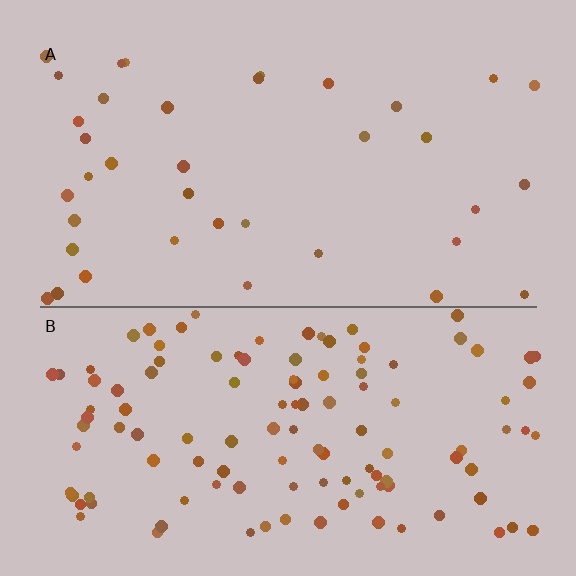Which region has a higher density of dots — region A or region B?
B (the bottom).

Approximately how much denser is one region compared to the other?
Approximately 3.3× — region B over region A.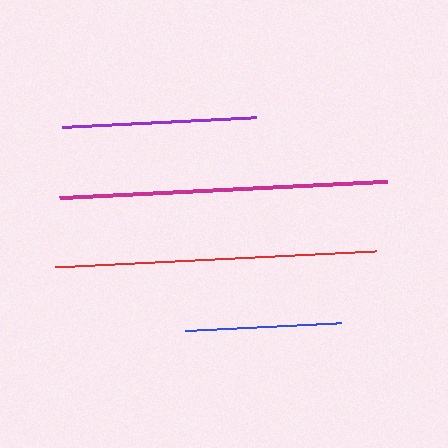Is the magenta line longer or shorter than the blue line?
The magenta line is longer than the blue line.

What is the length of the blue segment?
The blue segment is approximately 156 pixels long.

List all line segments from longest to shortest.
From longest to shortest: magenta, red, purple, blue.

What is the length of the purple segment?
The purple segment is approximately 194 pixels long.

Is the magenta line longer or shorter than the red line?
The magenta line is longer than the red line.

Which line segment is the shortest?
The blue line is the shortest at approximately 156 pixels.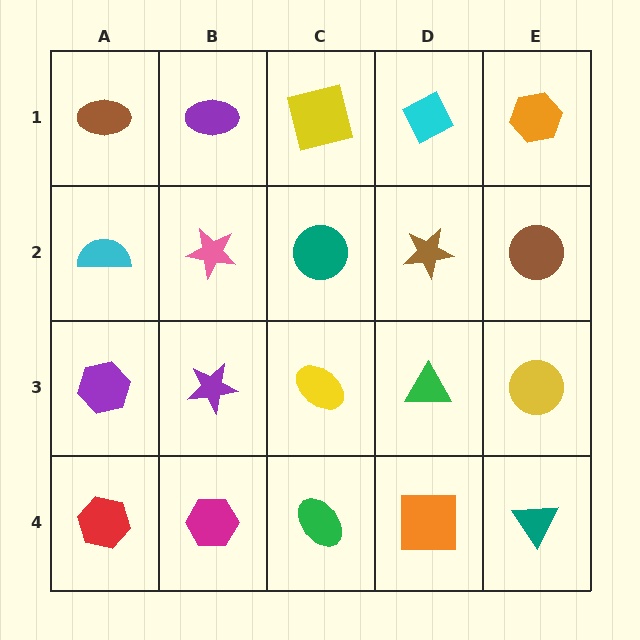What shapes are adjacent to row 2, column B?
A purple ellipse (row 1, column B), a purple star (row 3, column B), a cyan semicircle (row 2, column A), a teal circle (row 2, column C).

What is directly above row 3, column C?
A teal circle.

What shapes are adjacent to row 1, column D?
A brown star (row 2, column D), a yellow square (row 1, column C), an orange hexagon (row 1, column E).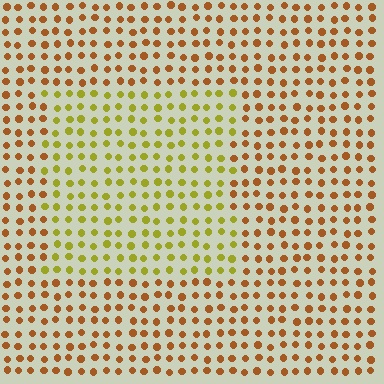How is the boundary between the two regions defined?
The boundary is defined purely by a slight shift in hue (about 40 degrees). Spacing, size, and orientation are identical on both sides.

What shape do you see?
I see a rectangle.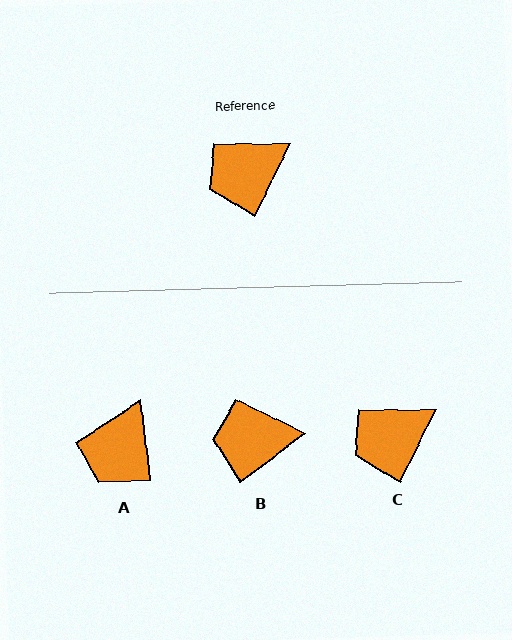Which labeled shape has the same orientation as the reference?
C.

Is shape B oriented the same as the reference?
No, it is off by about 26 degrees.